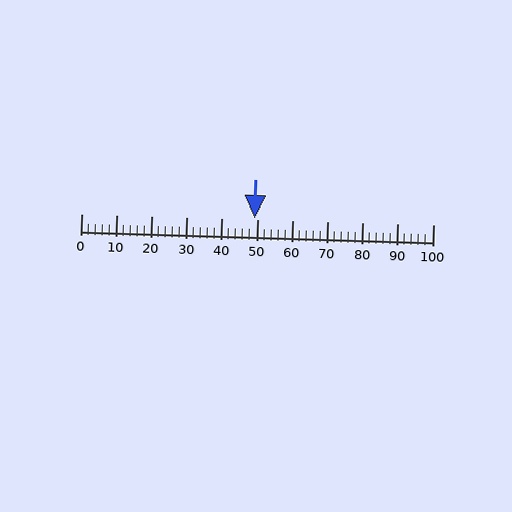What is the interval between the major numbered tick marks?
The major tick marks are spaced 10 units apart.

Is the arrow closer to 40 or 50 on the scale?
The arrow is closer to 50.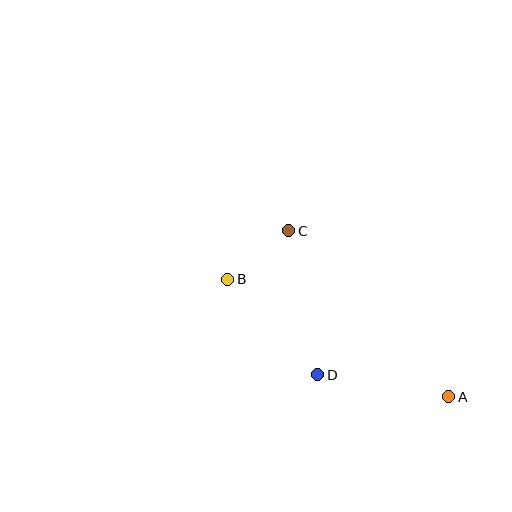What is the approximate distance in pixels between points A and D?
The distance between A and D is approximately 133 pixels.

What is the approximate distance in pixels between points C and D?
The distance between C and D is approximately 147 pixels.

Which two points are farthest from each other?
Points A and B are farthest from each other.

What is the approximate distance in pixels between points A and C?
The distance between A and C is approximately 231 pixels.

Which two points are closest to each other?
Points B and C are closest to each other.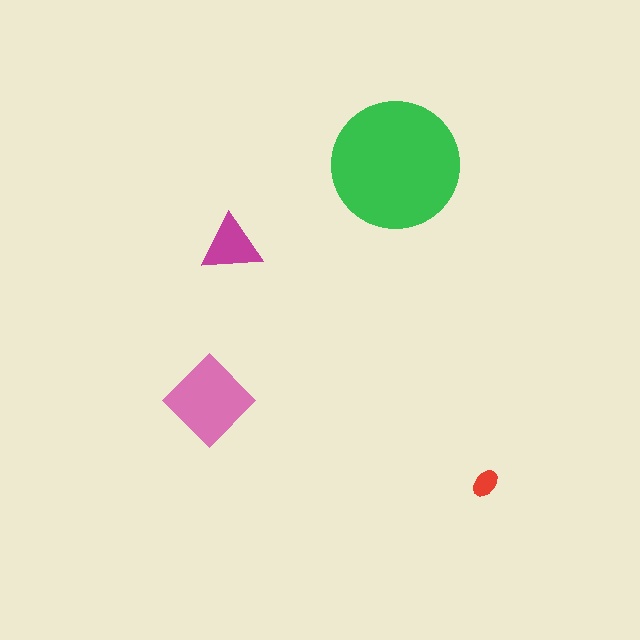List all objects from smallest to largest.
The red ellipse, the magenta triangle, the pink diamond, the green circle.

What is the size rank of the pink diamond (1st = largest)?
2nd.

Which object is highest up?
The green circle is topmost.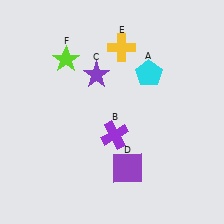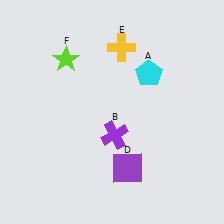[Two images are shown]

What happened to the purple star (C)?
The purple star (C) was removed in Image 2. It was in the top-left area of Image 1.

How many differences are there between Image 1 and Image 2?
There is 1 difference between the two images.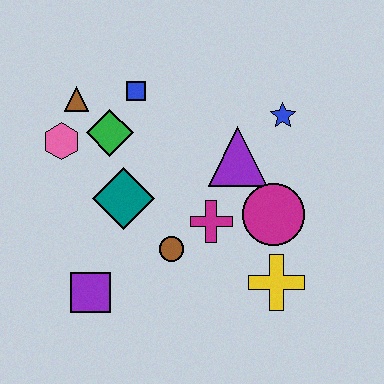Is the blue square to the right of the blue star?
No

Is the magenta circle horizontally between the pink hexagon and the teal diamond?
No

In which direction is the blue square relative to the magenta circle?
The blue square is to the left of the magenta circle.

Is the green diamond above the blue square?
No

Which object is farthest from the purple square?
The blue star is farthest from the purple square.